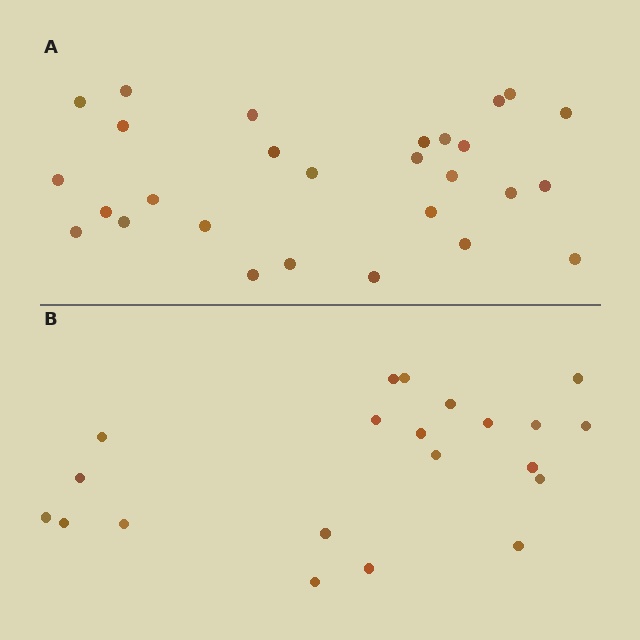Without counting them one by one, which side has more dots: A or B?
Region A (the top region) has more dots.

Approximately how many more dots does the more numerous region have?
Region A has roughly 8 or so more dots than region B.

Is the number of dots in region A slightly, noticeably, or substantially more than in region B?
Region A has noticeably more, but not dramatically so. The ratio is roughly 1.3 to 1.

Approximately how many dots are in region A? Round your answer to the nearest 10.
About 30 dots. (The exact count is 28, which rounds to 30.)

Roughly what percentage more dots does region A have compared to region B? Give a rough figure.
About 35% more.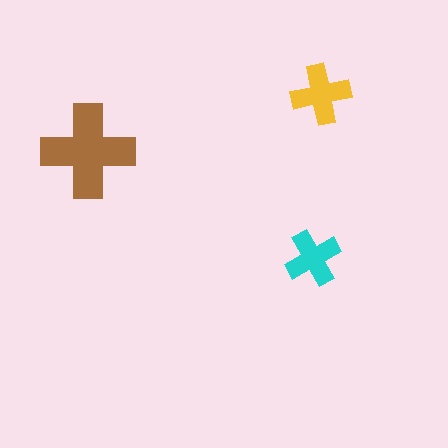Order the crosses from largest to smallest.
the brown one, the yellow one, the cyan one.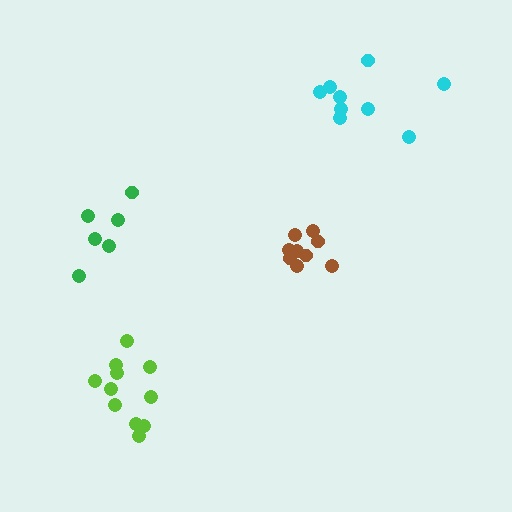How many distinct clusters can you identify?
There are 4 distinct clusters.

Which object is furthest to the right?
The cyan cluster is rightmost.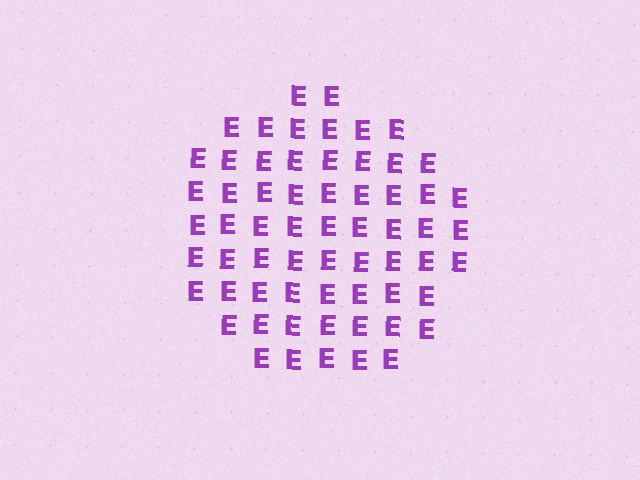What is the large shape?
The large shape is a circle.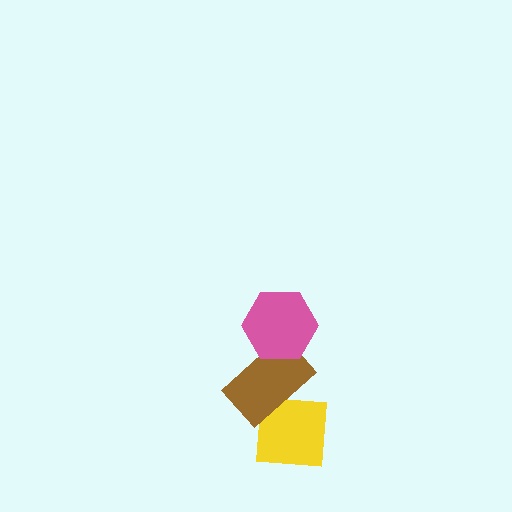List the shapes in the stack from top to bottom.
From top to bottom: the pink hexagon, the brown rectangle, the yellow square.